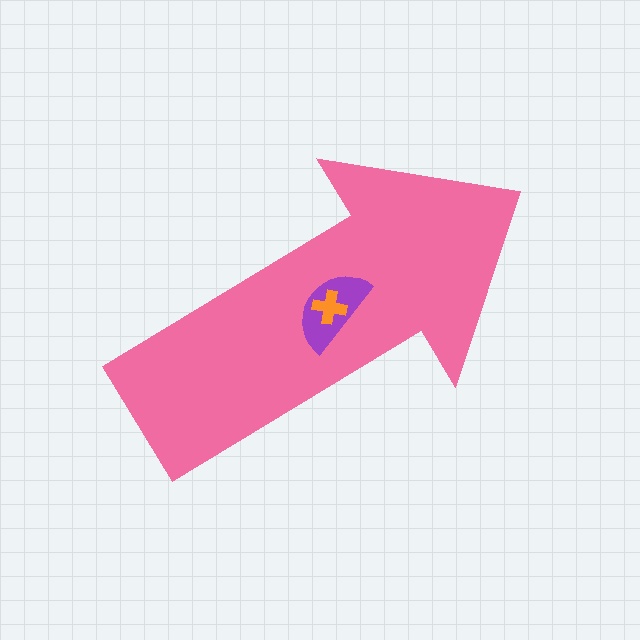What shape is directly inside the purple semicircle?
The orange cross.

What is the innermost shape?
The orange cross.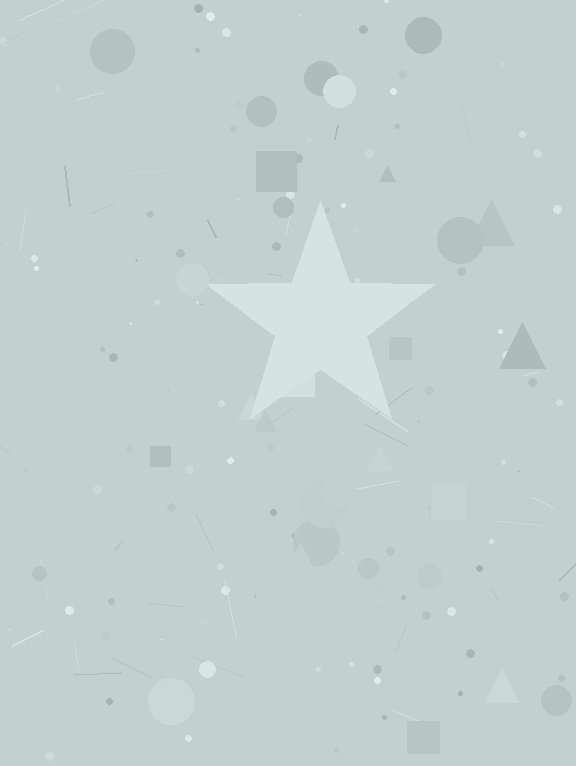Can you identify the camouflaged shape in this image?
The camouflaged shape is a star.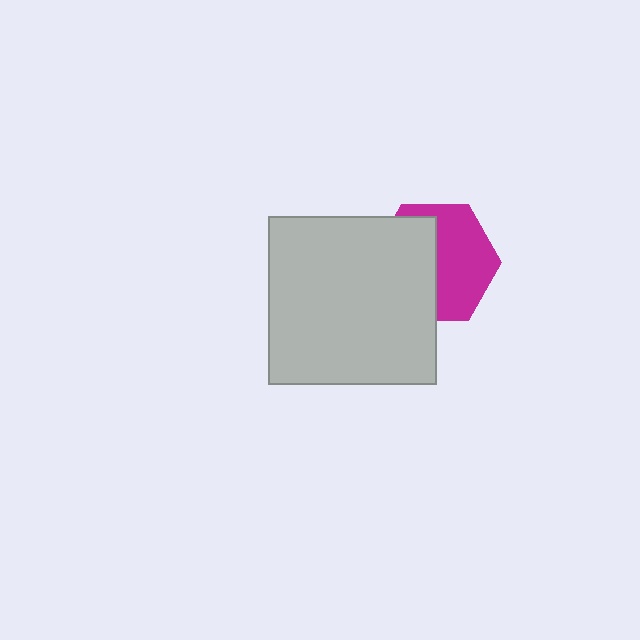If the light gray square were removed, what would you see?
You would see the complete magenta hexagon.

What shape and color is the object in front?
The object in front is a light gray square.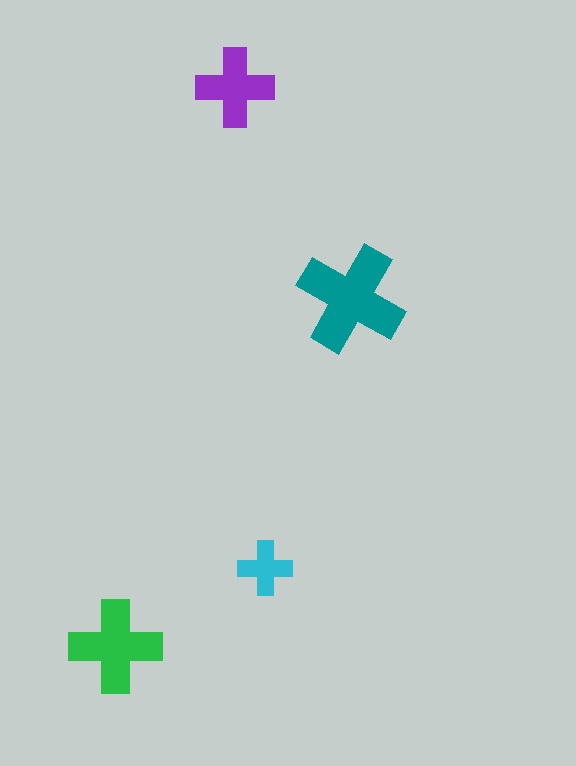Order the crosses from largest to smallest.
the teal one, the green one, the purple one, the cyan one.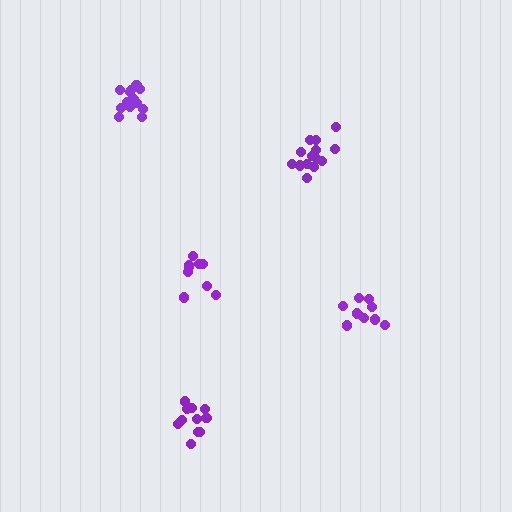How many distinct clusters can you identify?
There are 5 distinct clusters.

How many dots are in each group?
Group 1: 10 dots, Group 2: 9 dots, Group 3: 14 dots, Group 4: 11 dots, Group 5: 13 dots (57 total).